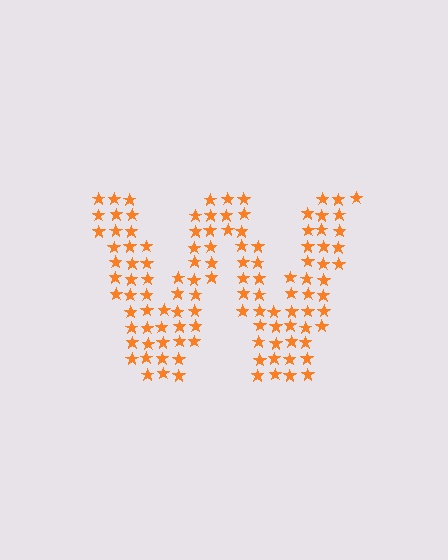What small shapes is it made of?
It is made of small stars.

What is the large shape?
The large shape is the letter W.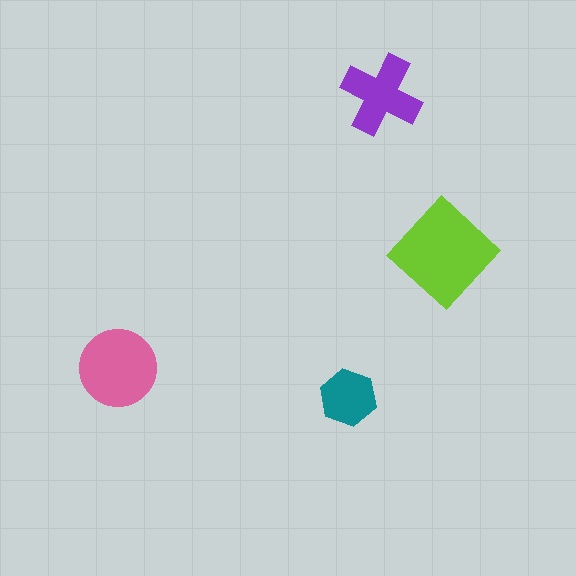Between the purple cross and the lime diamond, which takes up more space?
The lime diamond.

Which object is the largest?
The lime diamond.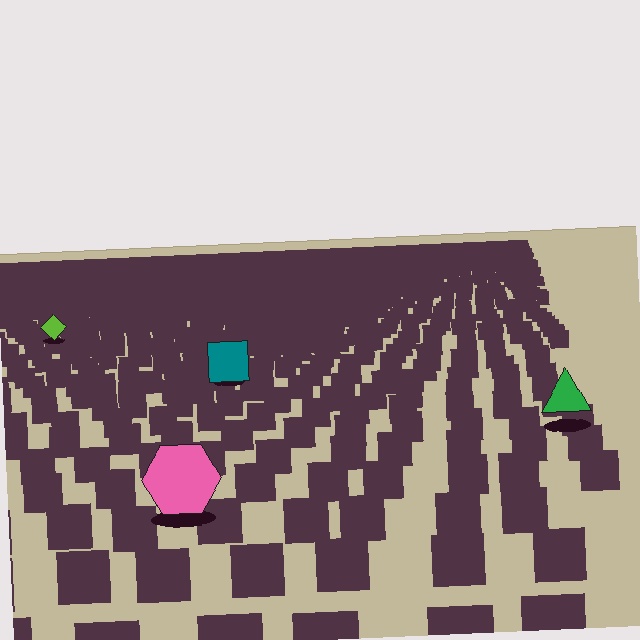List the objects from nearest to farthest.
From nearest to farthest: the pink hexagon, the green triangle, the teal square, the lime diamond.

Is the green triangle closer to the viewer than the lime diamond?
Yes. The green triangle is closer — you can tell from the texture gradient: the ground texture is coarser near it.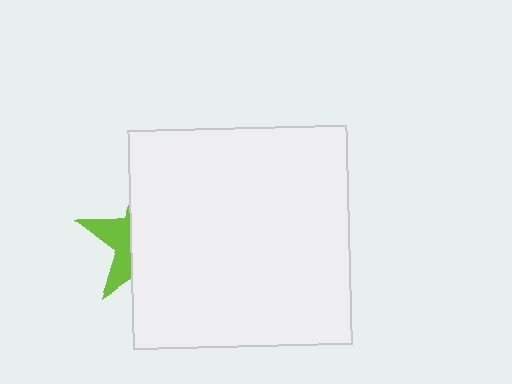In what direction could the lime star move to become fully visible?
The lime star could move left. That would shift it out from behind the white square entirely.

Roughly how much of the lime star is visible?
A small part of it is visible (roughly 32%).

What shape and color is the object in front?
The object in front is a white square.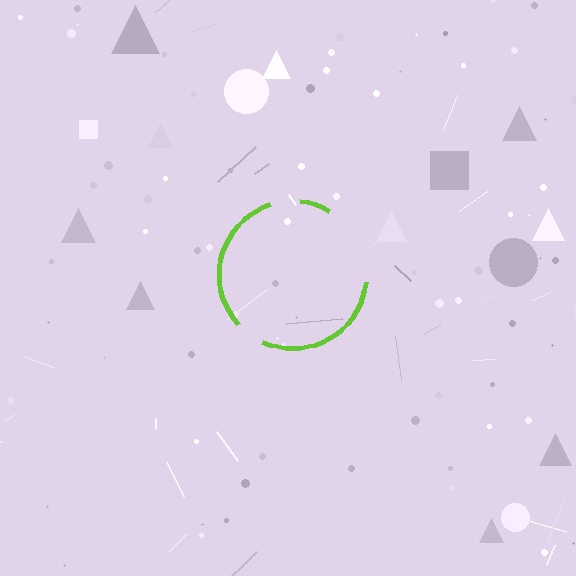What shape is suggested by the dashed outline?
The dashed outline suggests a circle.